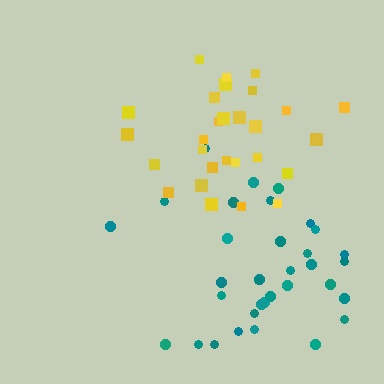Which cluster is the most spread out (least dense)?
Teal.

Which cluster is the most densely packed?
Yellow.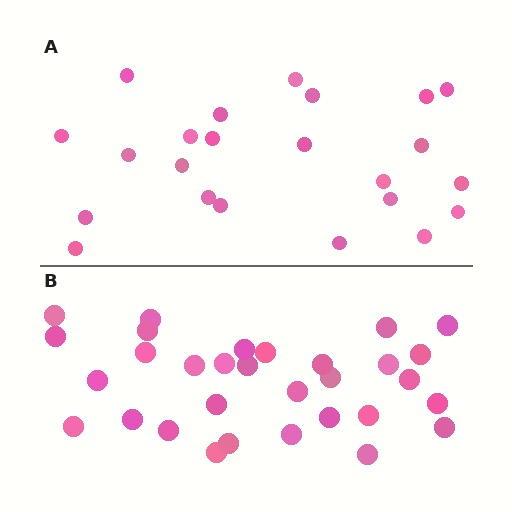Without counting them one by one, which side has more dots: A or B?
Region B (the bottom region) has more dots.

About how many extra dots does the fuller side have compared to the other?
Region B has roughly 8 or so more dots than region A.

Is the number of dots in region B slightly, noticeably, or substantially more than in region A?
Region B has noticeably more, but not dramatically so. The ratio is roughly 1.3 to 1.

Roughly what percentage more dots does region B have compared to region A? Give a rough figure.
About 35% more.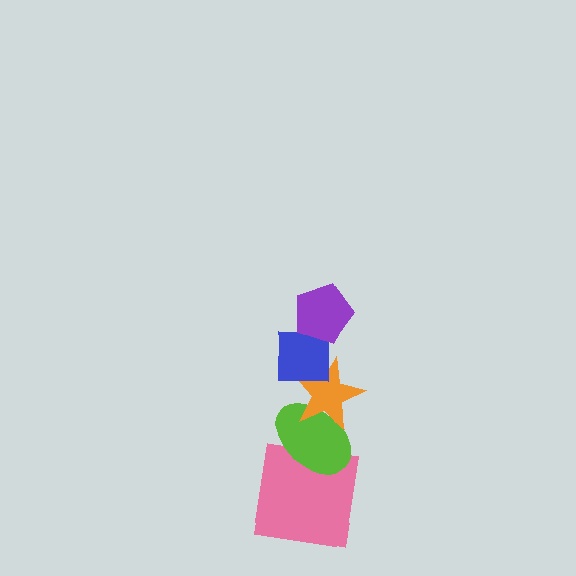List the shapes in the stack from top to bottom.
From top to bottom: the purple pentagon, the blue square, the orange star, the lime ellipse, the pink square.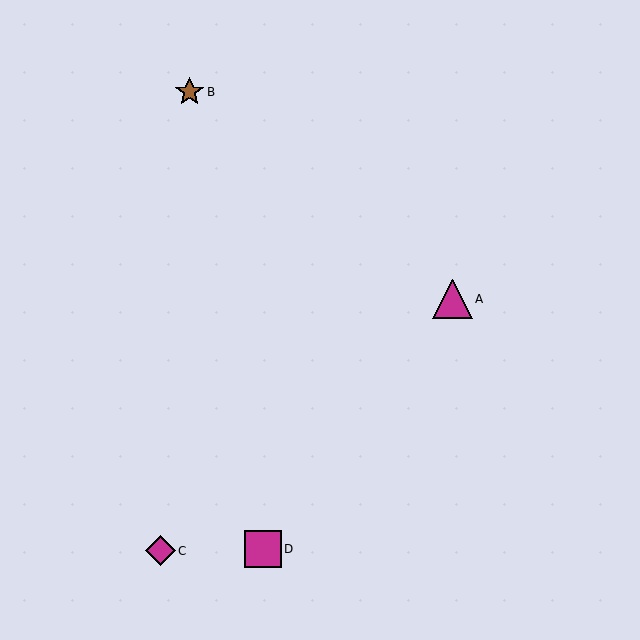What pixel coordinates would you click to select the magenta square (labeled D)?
Click at (263, 549) to select the magenta square D.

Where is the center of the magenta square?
The center of the magenta square is at (263, 549).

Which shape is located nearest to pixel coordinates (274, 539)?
The magenta square (labeled D) at (263, 549) is nearest to that location.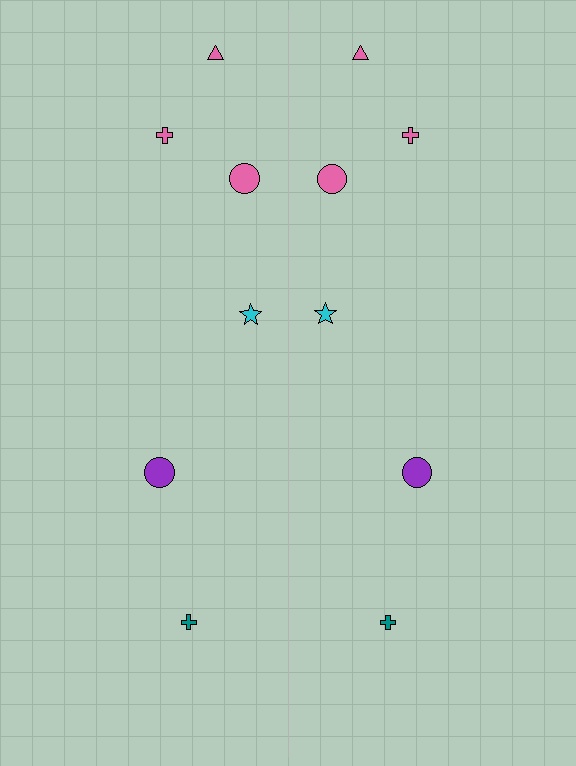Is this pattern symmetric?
Yes, this pattern has bilateral (reflection) symmetry.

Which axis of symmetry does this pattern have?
The pattern has a vertical axis of symmetry running through the center of the image.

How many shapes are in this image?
There are 12 shapes in this image.